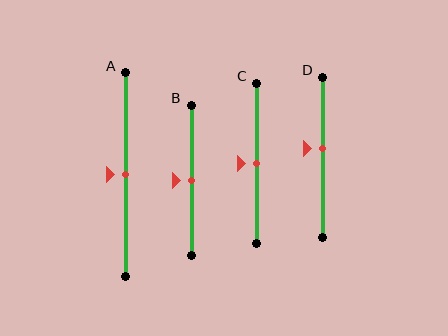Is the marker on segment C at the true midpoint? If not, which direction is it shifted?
Yes, the marker on segment C is at the true midpoint.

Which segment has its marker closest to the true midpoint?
Segment A has its marker closest to the true midpoint.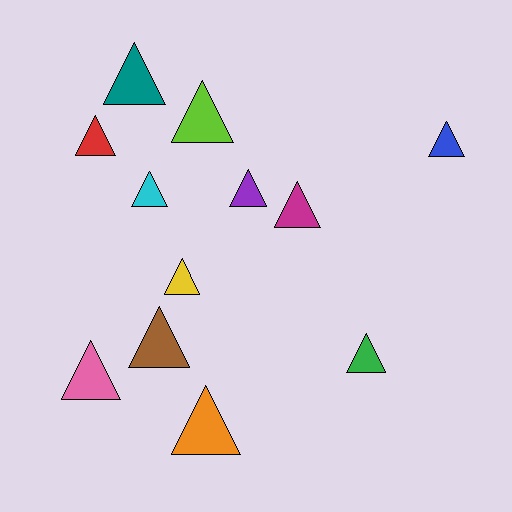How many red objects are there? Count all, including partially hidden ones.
There is 1 red object.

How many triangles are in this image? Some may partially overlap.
There are 12 triangles.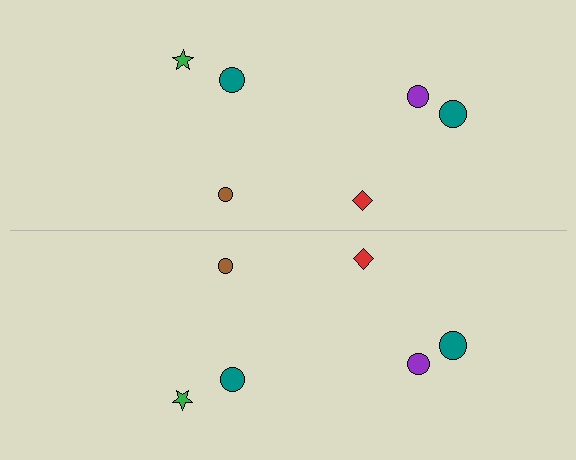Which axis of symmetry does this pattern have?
The pattern has a horizontal axis of symmetry running through the center of the image.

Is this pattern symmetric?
Yes, this pattern has bilateral (reflection) symmetry.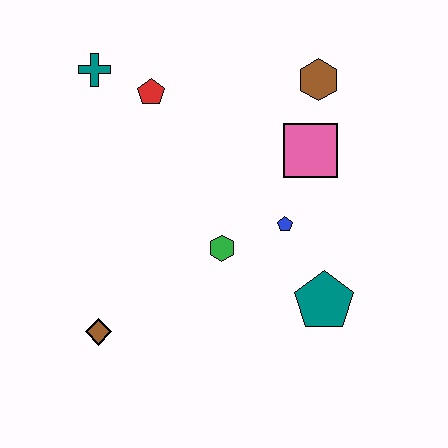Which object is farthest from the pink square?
The brown diamond is farthest from the pink square.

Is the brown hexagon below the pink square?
No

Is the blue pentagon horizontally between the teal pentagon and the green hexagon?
Yes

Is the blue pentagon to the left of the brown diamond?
No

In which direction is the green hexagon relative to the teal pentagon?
The green hexagon is to the left of the teal pentagon.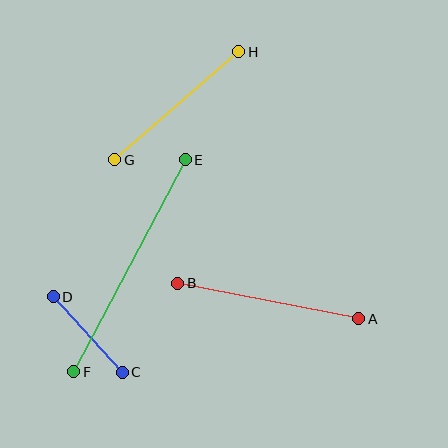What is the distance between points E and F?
The distance is approximately 239 pixels.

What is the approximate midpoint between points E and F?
The midpoint is at approximately (130, 266) pixels.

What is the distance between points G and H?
The distance is approximately 164 pixels.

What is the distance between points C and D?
The distance is approximately 102 pixels.